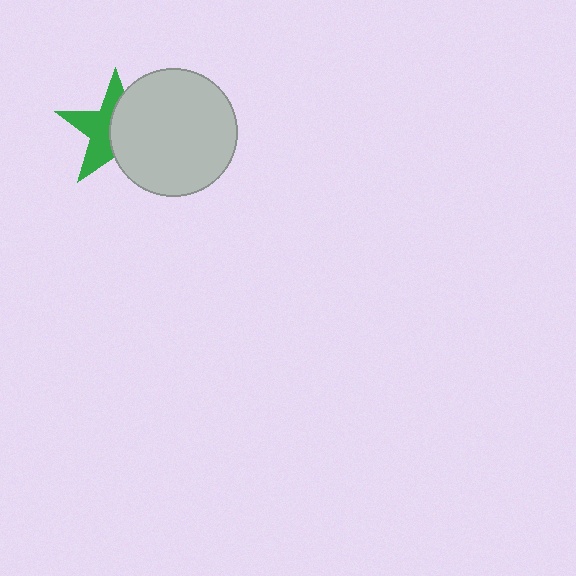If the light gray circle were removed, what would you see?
You would see the complete green star.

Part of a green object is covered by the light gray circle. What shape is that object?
It is a star.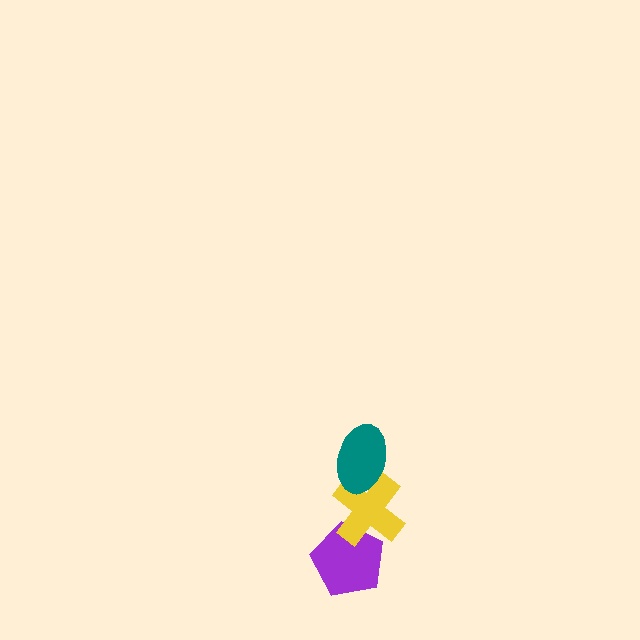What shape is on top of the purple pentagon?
The yellow cross is on top of the purple pentagon.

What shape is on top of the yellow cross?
The teal ellipse is on top of the yellow cross.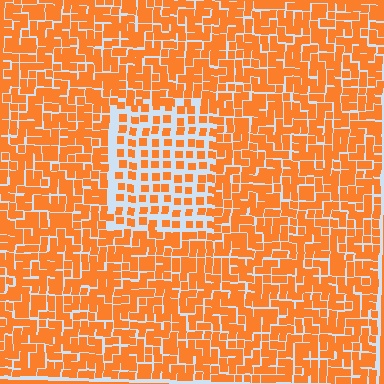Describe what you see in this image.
The image contains small orange elements arranged at two different densities. A rectangle-shaped region is visible where the elements are less densely packed than the surrounding area.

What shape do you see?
I see a rectangle.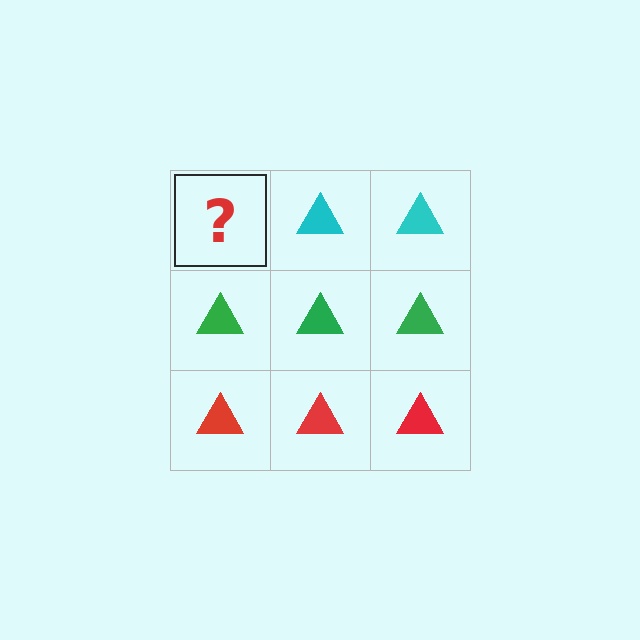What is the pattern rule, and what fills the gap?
The rule is that each row has a consistent color. The gap should be filled with a cyan triangle.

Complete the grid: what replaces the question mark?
The question mark should be replaced with a cyan triangle.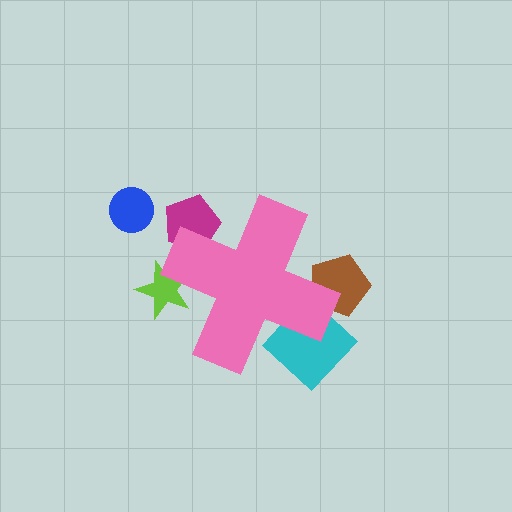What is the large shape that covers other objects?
A pink cross.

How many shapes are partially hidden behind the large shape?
4 shapes are partially hidden.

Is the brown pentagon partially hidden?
Yes, the brown pentagon is partially hidden behind the pink cross.